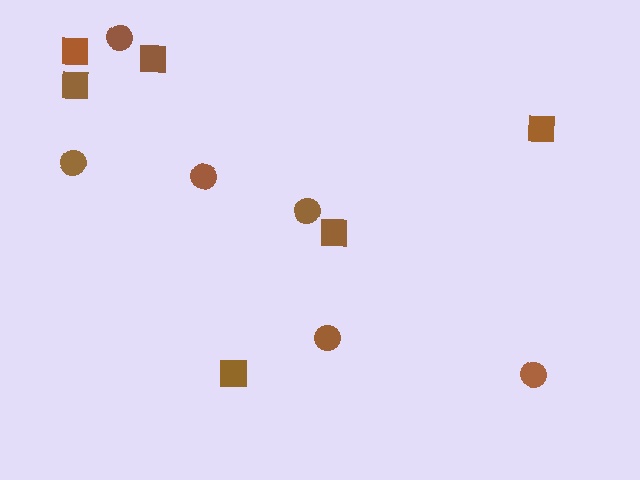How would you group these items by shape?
There are 2 groups: one group of circles (6) and one group of squares (6).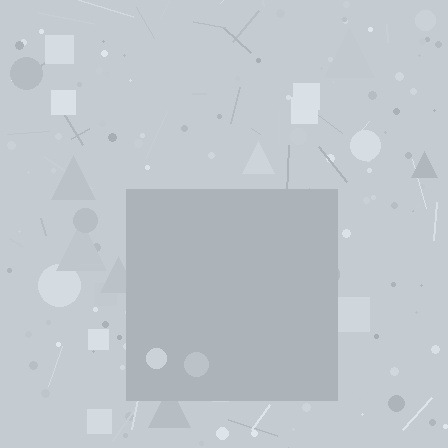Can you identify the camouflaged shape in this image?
The camouflaged shape is a square.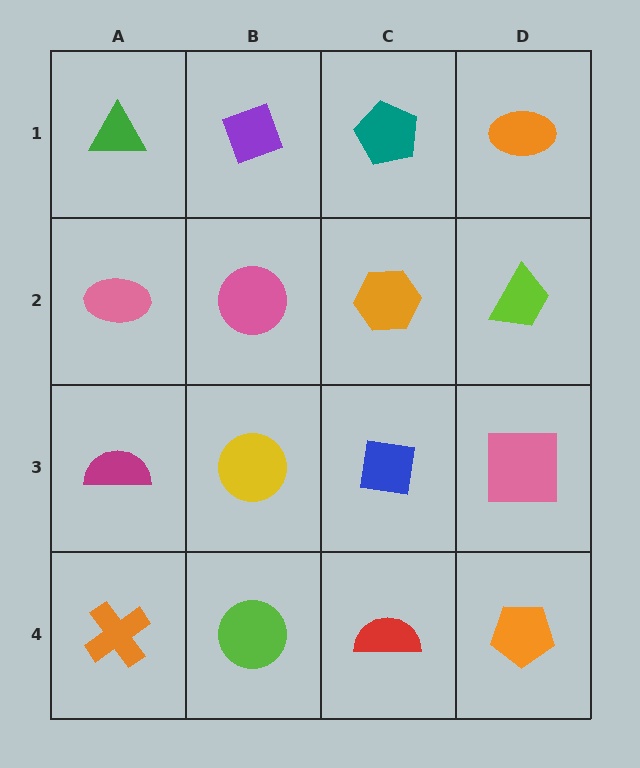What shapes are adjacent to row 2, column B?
A purple diamond (row 1, column B), a yellow circle (row 3, column B), a pink ellipse (row 2, column A), an orange hexagon (row 2, column C).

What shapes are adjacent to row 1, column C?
An orange hexagon (row 2, column C), a purple diamond (row 1, column B), an orange ellipse (row 1, column D).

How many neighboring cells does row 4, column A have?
2.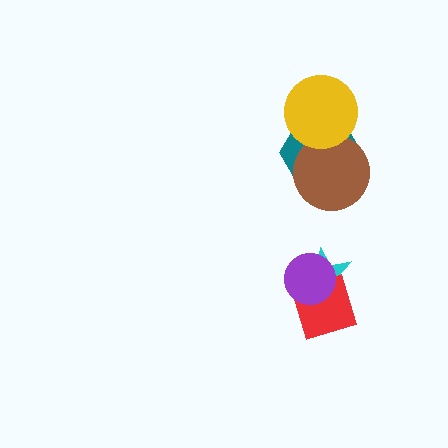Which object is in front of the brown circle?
The yellow circle is in front of the brown circle.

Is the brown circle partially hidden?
Yes, it is partially covered by another shape.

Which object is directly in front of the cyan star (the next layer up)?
The red diamond is directly in front of the cyan star.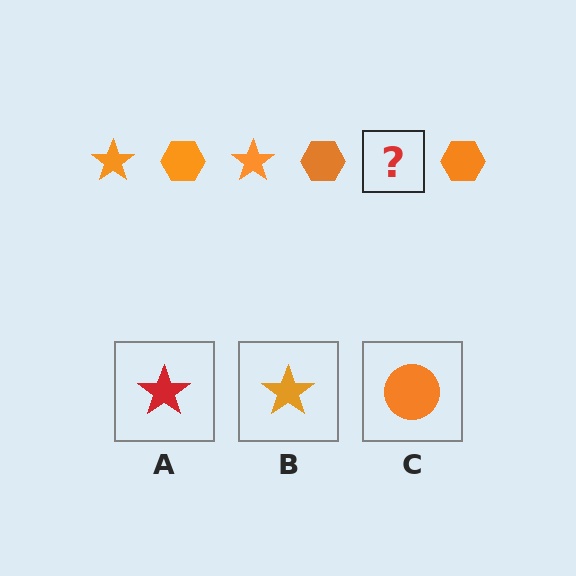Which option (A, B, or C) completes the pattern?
B.